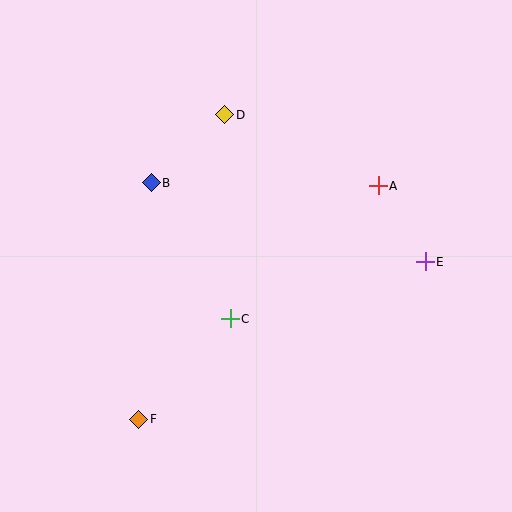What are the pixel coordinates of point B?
Point B is at (151, 183).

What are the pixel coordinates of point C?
Point C is at (230, 319).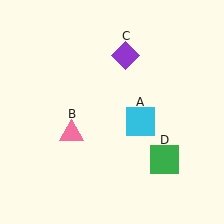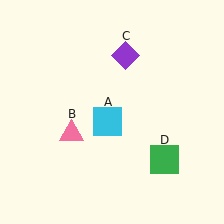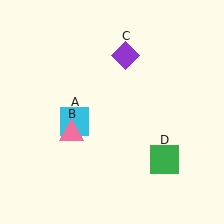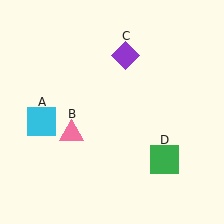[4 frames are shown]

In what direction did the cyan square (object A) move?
The cyan square (object A) moved left.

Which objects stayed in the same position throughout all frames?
Pink triangle (object B) and purple diamond (object C) and green square (object D) remained stationary.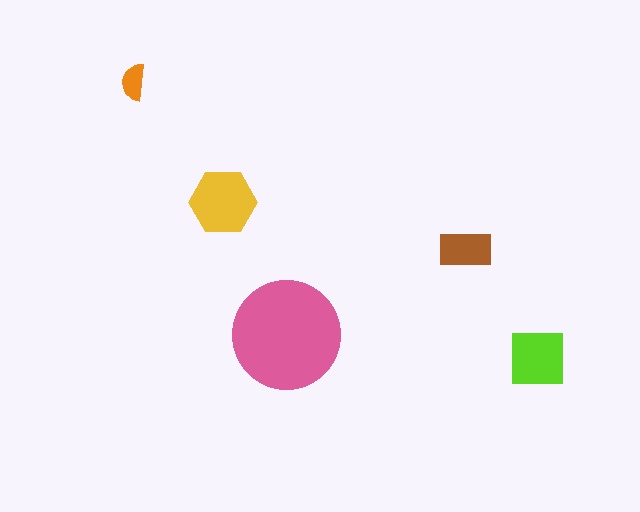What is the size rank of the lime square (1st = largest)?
3rd.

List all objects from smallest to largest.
The orange semicircle, the brown rectangle, the lime square, the yellow hexagon, the pink circle.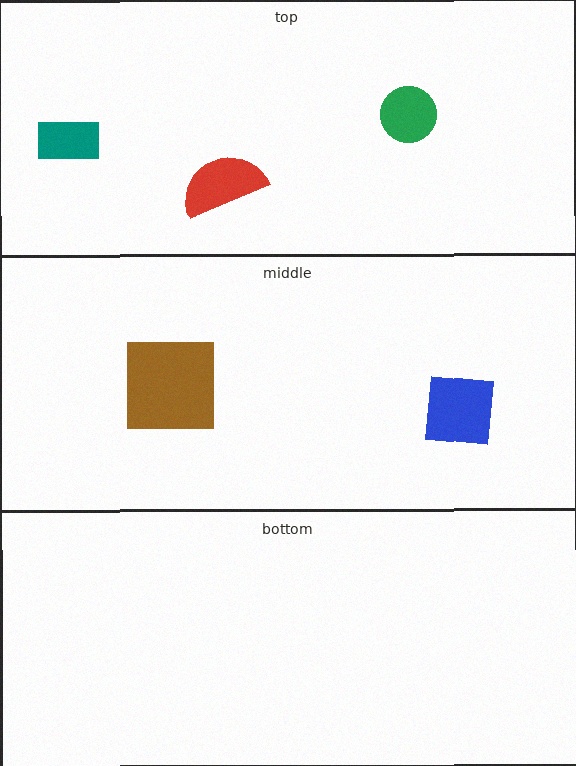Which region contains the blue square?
The middle region.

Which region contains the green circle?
The top region.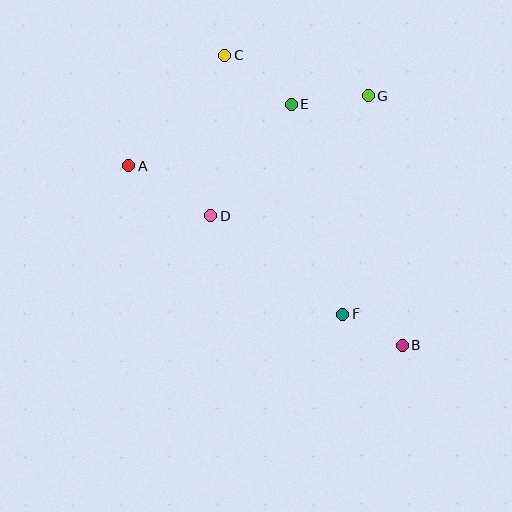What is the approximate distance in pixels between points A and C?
The distance between A and C is approximately 146 pixels.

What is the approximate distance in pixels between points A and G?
The distance between A and G is approximately 250 pixels.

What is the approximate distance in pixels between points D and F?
The distance between D and F is approximately 165 pixels.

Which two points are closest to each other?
Points B and F are closest to each other.